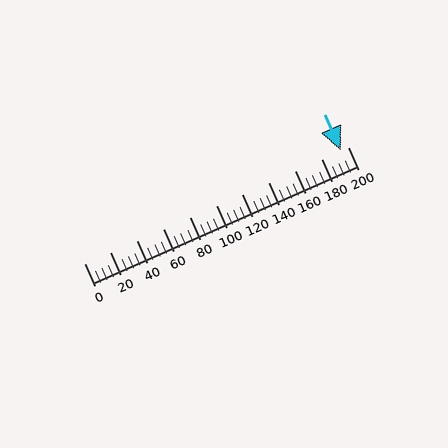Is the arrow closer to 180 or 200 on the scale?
The arrow is closer to 200.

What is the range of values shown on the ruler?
The ruler shows values from 0 to 200.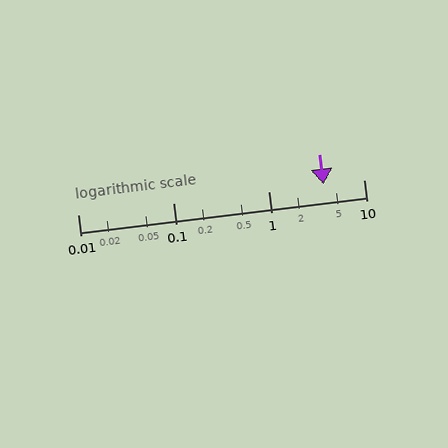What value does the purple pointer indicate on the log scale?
The pointer indicates approximately 3.8.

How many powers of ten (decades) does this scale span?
The scale spans 3 decades, from 0.01 to 10.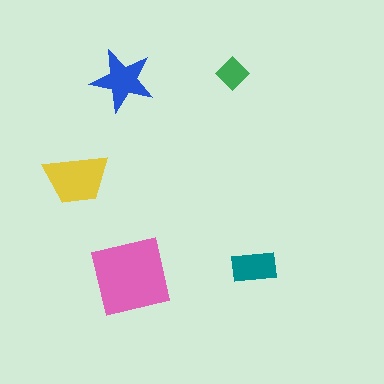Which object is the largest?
The pink square.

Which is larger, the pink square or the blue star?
The pink square.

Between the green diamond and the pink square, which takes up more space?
The pink square.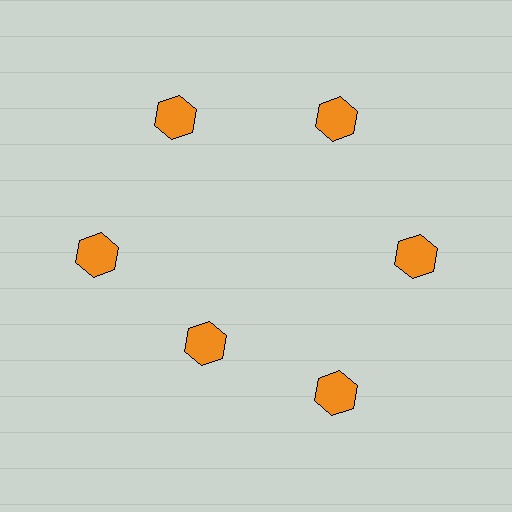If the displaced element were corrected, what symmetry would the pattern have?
It would have 6-fold rotational symmetry — the pattern would map onto itself every 60 degrees.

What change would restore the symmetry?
The symmetry would be restored by moving it outward, back onto the ring so that all 6 hexagons sit at equal angles and equal distance from the center.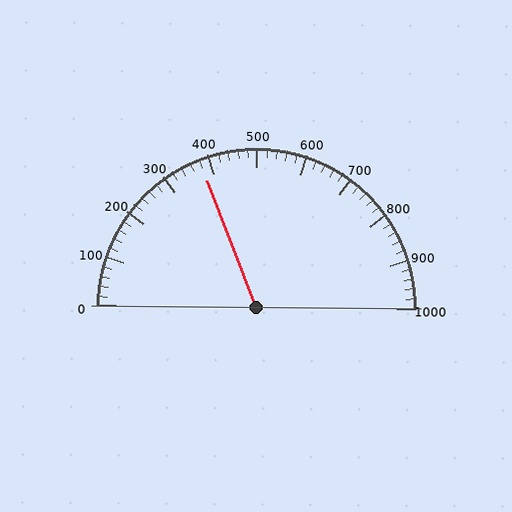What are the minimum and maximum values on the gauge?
The gauge ranges from 0 to 1000.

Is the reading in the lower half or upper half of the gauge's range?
The reading is in the lower half of the range (0 to 1000).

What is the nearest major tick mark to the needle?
The nearest major tick mark is 400.